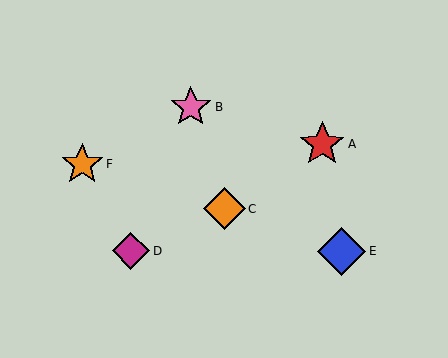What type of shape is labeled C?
Shape C is an orange diamond.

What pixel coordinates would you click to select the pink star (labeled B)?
Click at (191, 107) to select the pink star B.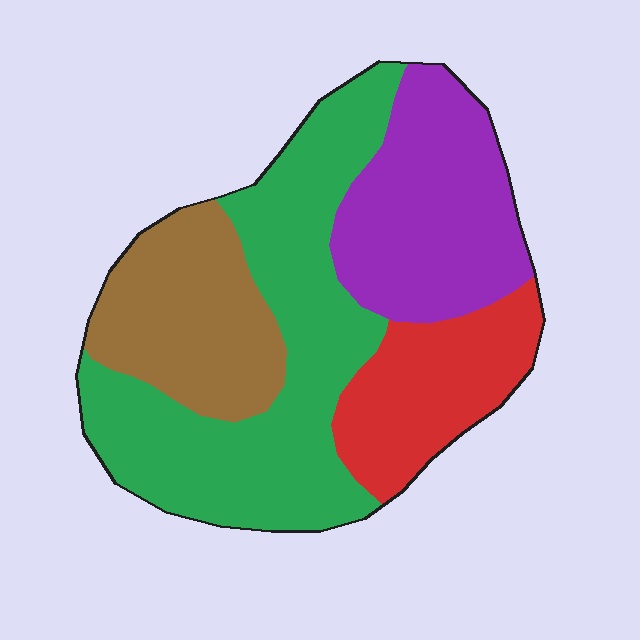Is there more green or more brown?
Green.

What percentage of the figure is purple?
Purple covers about 25% of the figure.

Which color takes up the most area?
Green, at roughly 40%.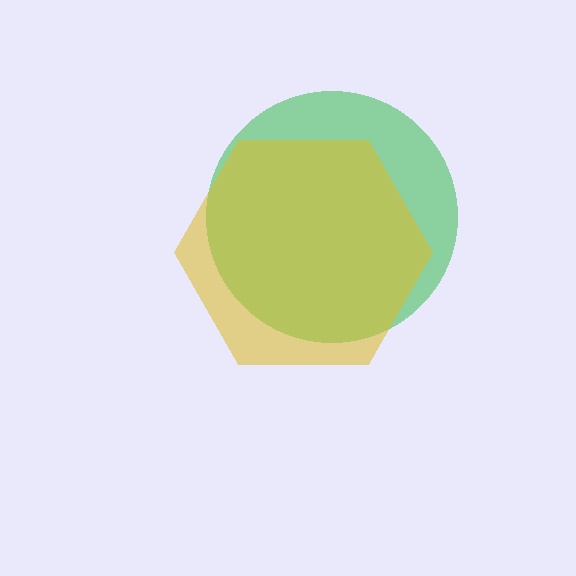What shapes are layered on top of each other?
The layered shapes are: a green circle, a yellow hexagon.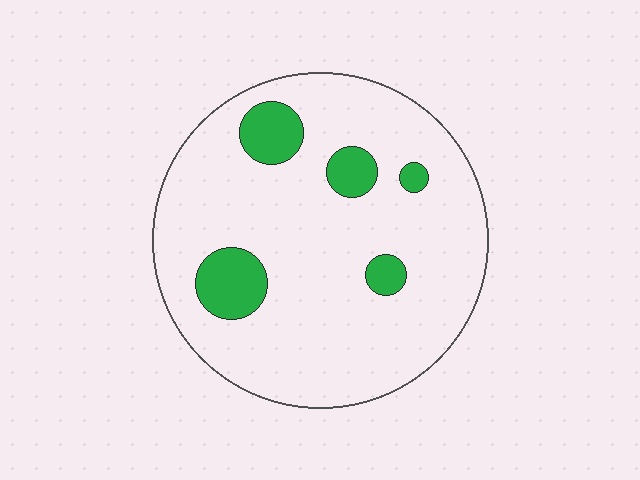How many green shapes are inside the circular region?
5.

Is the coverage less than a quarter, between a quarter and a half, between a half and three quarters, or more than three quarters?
Less than a quarter.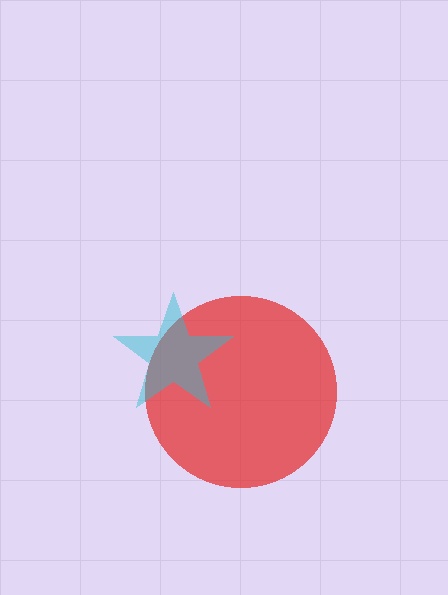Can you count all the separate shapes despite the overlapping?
Yes, there are 2 separate shapes.